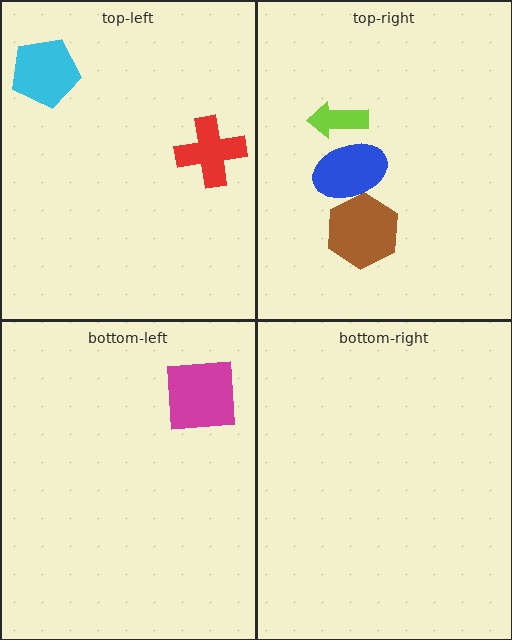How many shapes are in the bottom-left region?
1.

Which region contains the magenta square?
The bottom-left region.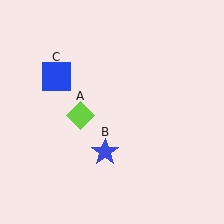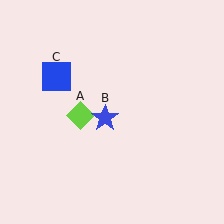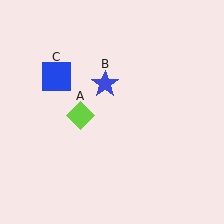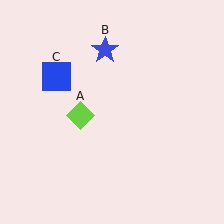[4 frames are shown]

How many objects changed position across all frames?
1 object changed position: blue star (object B).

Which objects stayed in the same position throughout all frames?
Lime diamond (object A) and blue square (object C) remained stationary.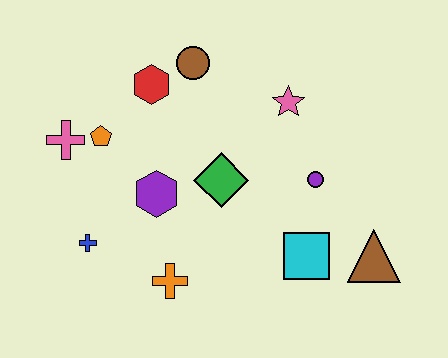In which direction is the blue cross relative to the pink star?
The blue cross is to the left of the pink star.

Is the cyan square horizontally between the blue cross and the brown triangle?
Yes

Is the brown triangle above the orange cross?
Yes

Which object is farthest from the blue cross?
The brown triangle is farthest from the blue cross.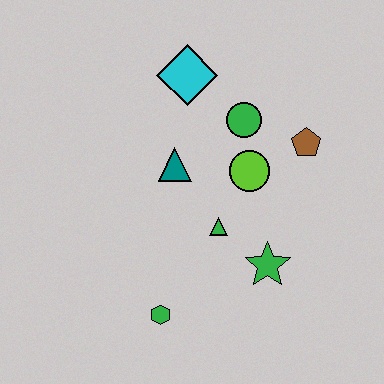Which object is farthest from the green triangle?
The cyan diamond is farthest from the green triangle.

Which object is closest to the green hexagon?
The green triangle is closest to the green hexagon.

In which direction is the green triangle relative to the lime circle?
The green triangle is below the lime circle.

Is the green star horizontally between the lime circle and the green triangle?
No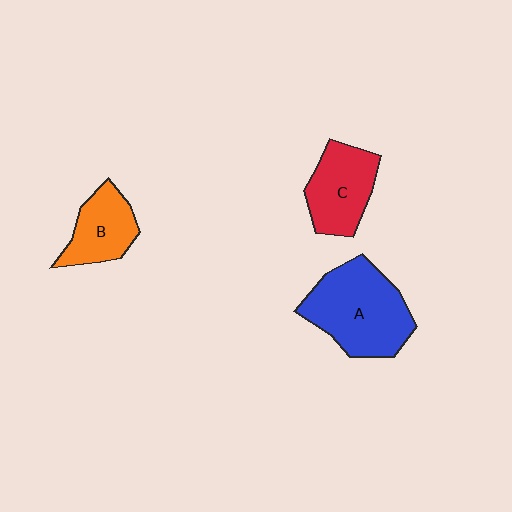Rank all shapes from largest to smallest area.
From largest to smallest: A (blue), C (red), B (orange).